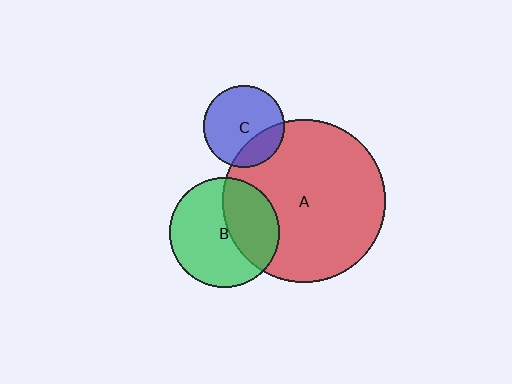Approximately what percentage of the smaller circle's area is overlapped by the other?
Approximately 25%.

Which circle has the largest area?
Circle A (red).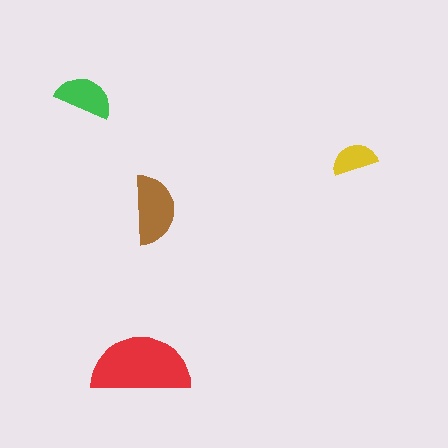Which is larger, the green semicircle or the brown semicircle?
The brown one.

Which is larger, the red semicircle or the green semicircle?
The red one.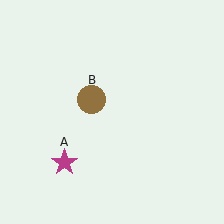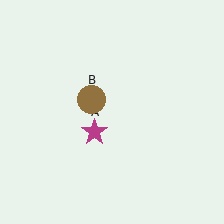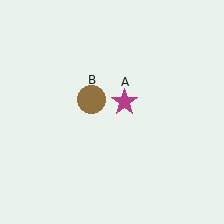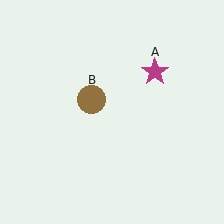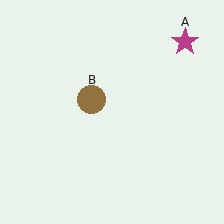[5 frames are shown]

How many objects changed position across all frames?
1 object changed position: magenta star (object A).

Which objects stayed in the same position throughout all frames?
Brown circle (object B) remained stationary.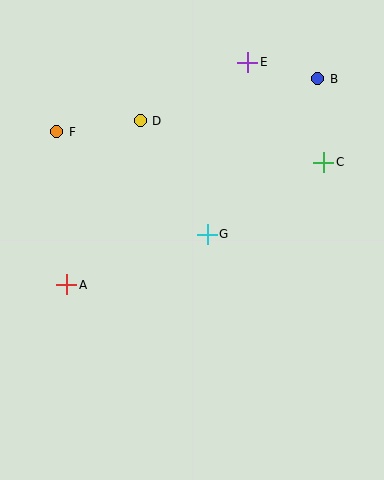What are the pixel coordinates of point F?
Point F is at (57, 132).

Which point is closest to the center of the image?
Point G at (207, 234) is closest to the center.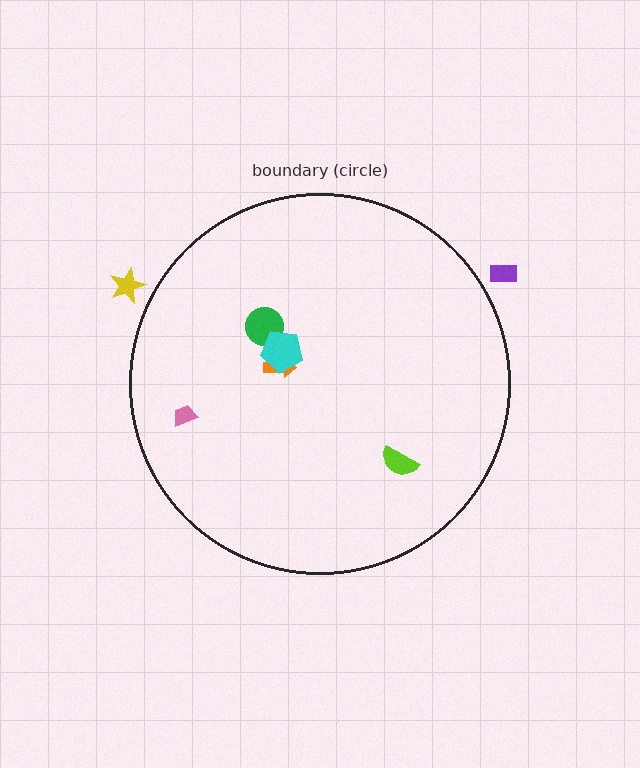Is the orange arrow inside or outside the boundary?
Inside.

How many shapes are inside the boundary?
5 inside, 2 outside.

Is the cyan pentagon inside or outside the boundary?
Inside.